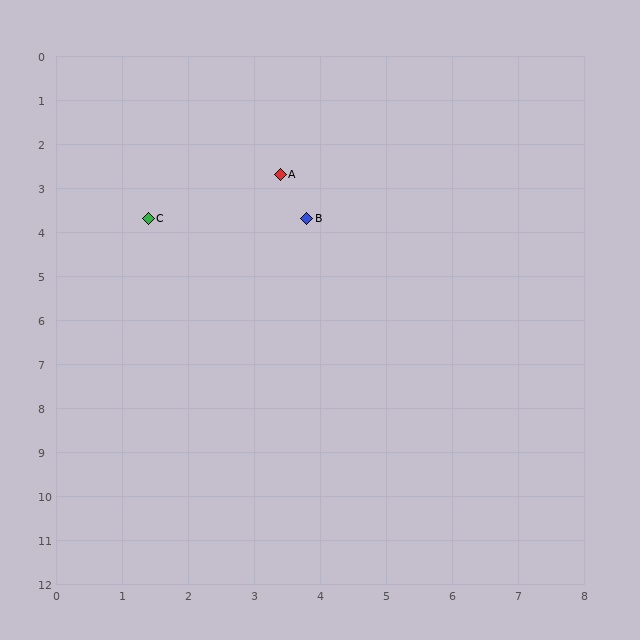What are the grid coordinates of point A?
Point A is at approximately (3.4, 2.7).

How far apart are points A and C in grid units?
Points A and C are about 2.2 grid units apart.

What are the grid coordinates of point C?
Point C is at approximately (1.4, 3.7).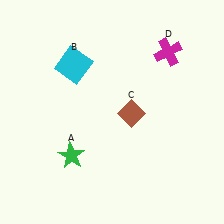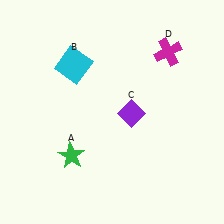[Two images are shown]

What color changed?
The diamond (C) changed from brown in Image 1 to purple in Image 2.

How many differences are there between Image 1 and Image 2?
There is 1 difference between the two images.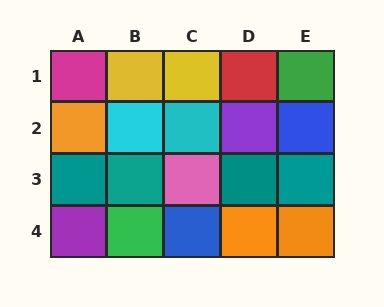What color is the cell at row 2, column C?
Cyan.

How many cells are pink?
1 cell is pink.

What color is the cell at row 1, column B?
Yellow.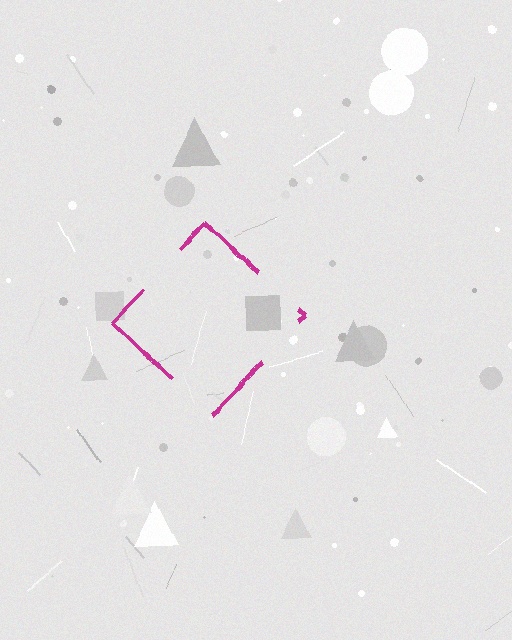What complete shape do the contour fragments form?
The contour fragments form a diamond.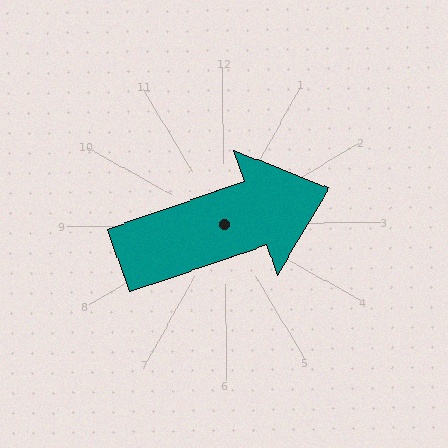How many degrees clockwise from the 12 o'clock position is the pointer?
Approximately 72 degrees.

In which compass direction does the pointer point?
East.